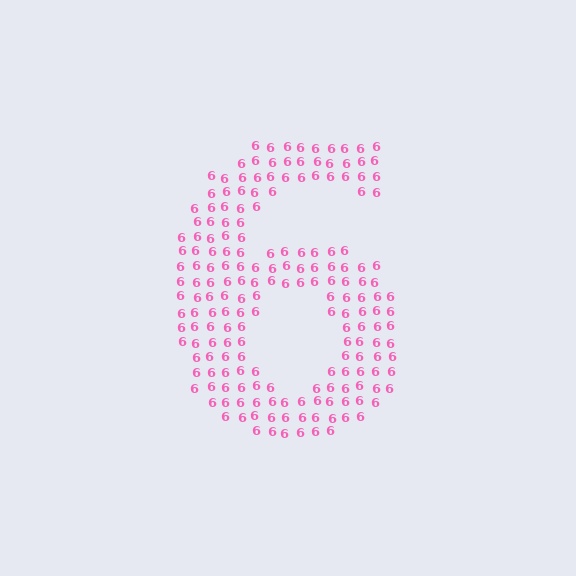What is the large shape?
The large shape is the digit 6.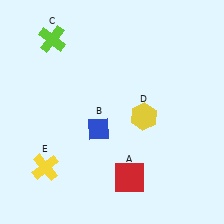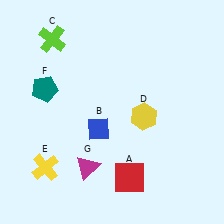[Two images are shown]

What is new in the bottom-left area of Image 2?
A magenta triangle (G) was added in the bottom-left area of Image 2.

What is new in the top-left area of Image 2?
A teal pentagon (F) was added in the top-left area of Image 2.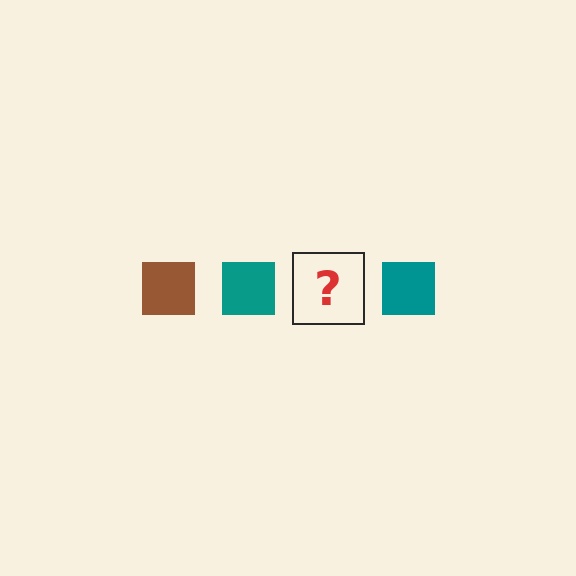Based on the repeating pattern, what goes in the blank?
The blank should be a brown square.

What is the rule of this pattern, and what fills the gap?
The rule is that the pattern cycles through brown, teal squares. The gap should be filled with a brown square.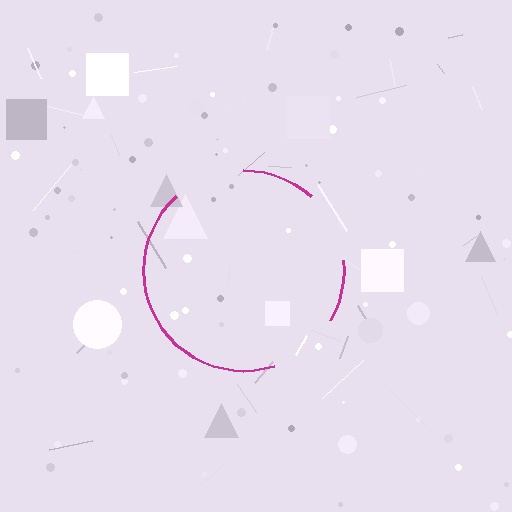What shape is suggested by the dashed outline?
The dashed outline suggests a circle.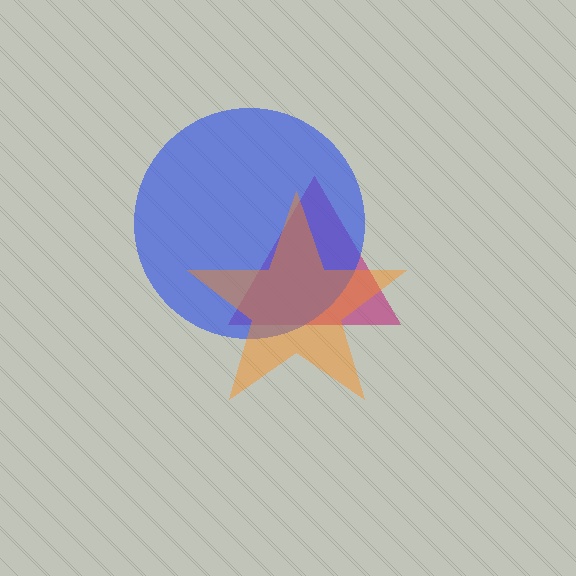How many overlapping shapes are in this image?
There are 3 overlapping shapes in the image.